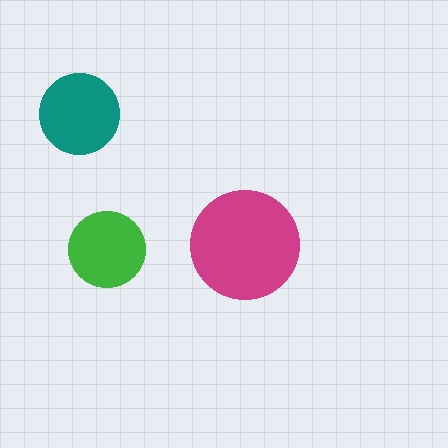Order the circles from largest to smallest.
the magenta one, the teal one, the green one.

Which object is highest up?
The teal circle is topmost.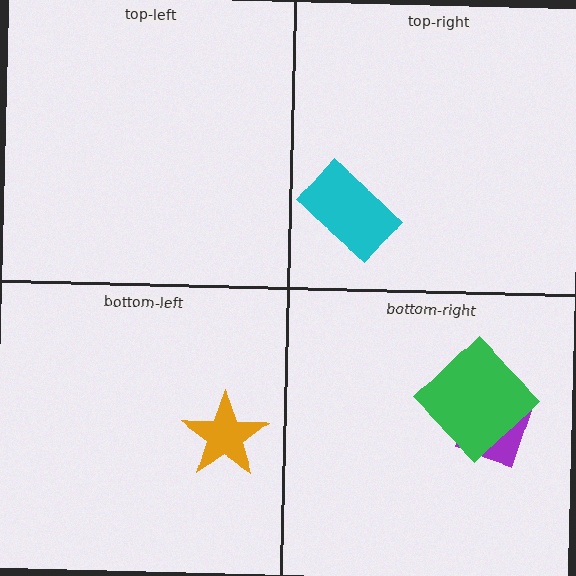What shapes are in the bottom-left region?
The orange star.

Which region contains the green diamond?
The bottom-right region.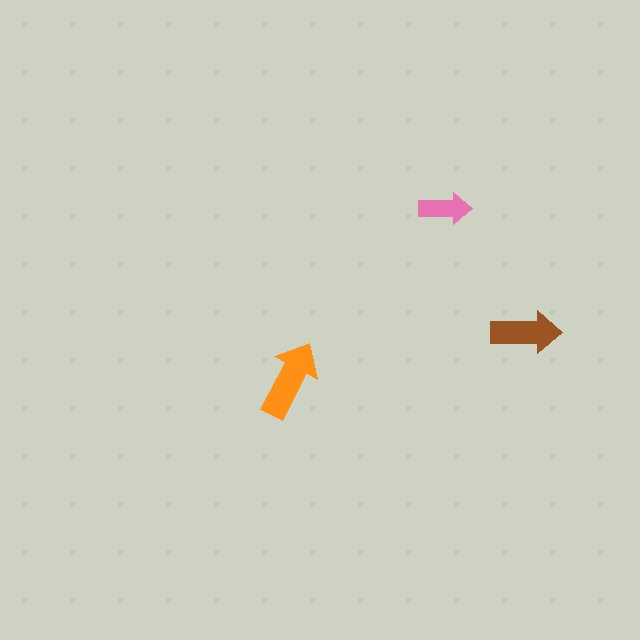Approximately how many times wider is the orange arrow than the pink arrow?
About 1.5 times wider.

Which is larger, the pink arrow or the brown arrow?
The brown one.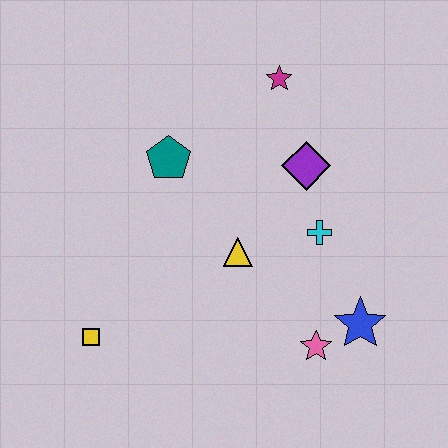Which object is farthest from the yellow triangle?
The magenta star is farthest from the yellow triangle.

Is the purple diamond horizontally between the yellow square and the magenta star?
No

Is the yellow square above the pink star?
Yes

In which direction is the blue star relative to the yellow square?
The blue star is to the right of the yellow square.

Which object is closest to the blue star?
The pink star is closest to the blue star.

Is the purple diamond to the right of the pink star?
No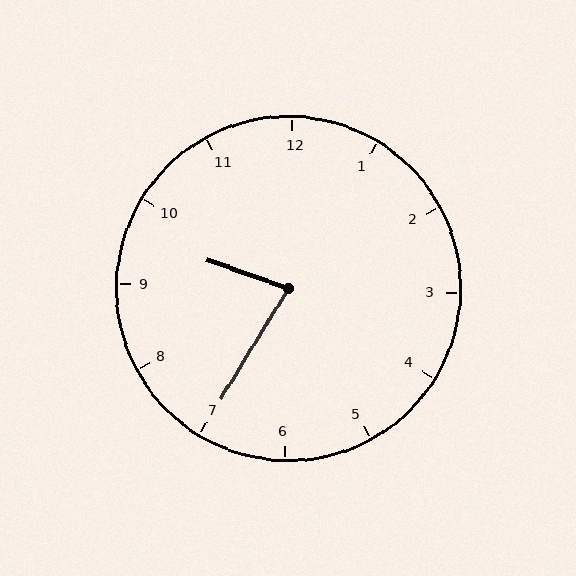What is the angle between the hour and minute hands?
Approximately 78 degrees.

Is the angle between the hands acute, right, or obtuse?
It is acute.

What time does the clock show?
9:35.